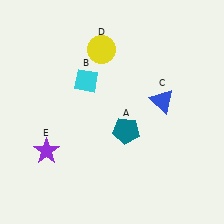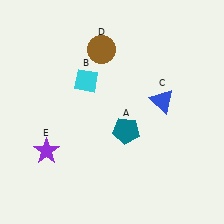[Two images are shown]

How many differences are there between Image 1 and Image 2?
There is 1 difference between the two images.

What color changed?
The circle (D) changed from yellow in Image 1 to brown in Image 2.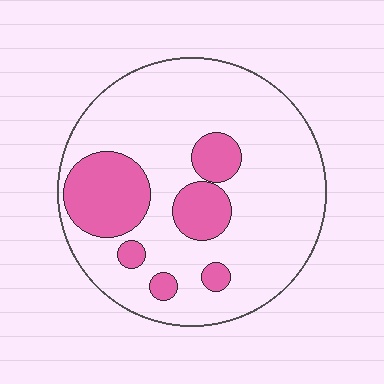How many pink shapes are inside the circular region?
6.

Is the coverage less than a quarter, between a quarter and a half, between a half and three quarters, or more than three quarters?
Less than a quarter.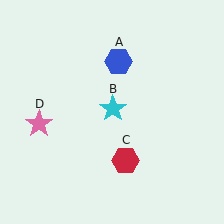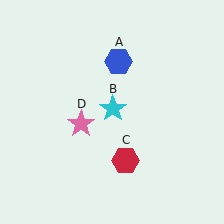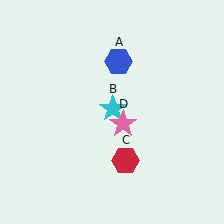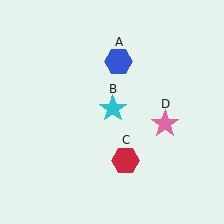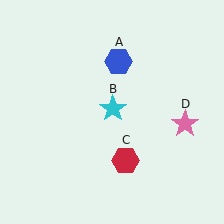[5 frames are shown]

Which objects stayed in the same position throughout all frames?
Blue hexagon (object A) and cyan star (object B) and red hexagon (object C) remained stationary.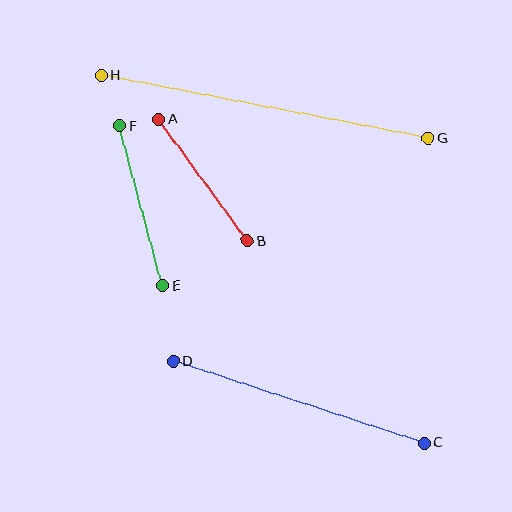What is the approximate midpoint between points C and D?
The midpoint is at approximately (299, 402) pixels.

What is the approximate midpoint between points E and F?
The midpoint is at approximately (141, 206) pixels.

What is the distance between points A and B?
The distance is approximately 151 pixels.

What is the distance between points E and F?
The distance is approximately 166 pixels.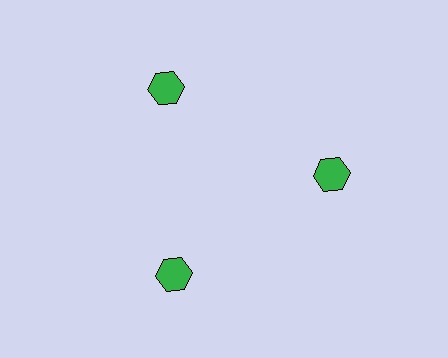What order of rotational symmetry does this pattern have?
This pattern has 3-fold rotational symmetry.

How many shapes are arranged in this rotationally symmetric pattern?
There are 3 shapes, arranged in 3 groups of 1.